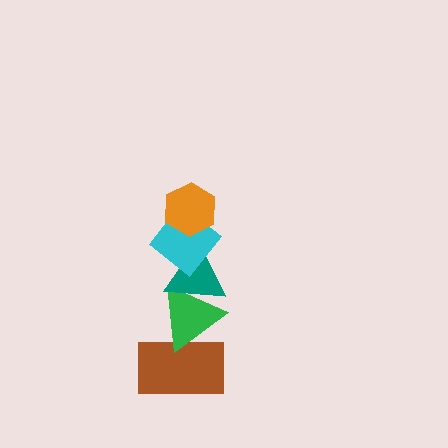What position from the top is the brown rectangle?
The brown rectangle is 5th from the top.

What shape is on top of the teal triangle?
The cyan diamond is on top of the teal triangle.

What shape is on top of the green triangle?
The teal triangle is on top of the green triangle.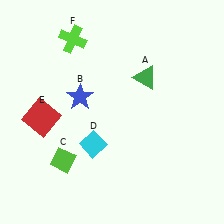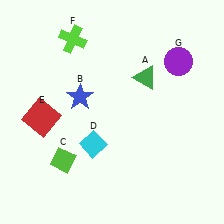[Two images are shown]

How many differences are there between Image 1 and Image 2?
There is 1 difference between the two images.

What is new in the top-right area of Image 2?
A purple circle (G) was added in the top-right area of Image 2.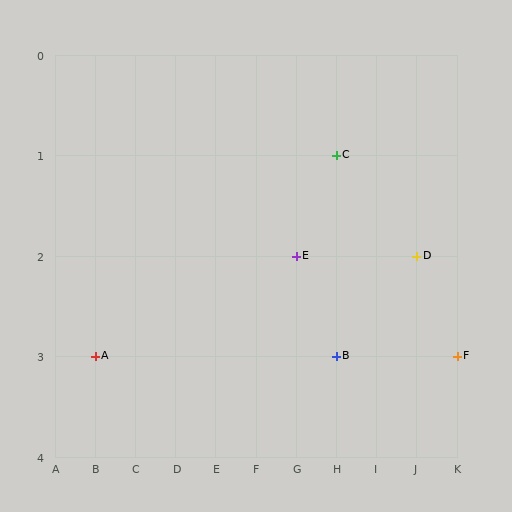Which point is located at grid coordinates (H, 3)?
Point B is at (H, 3).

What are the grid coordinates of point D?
Point D is at grid coordinates (J, 2).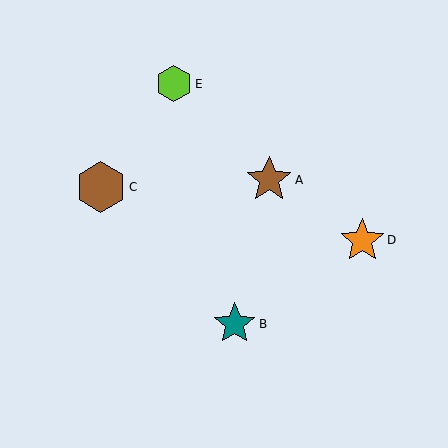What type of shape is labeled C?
Shape C is a brown hexagon.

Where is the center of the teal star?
The center of the teal star is at (235, 324).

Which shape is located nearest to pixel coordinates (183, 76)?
The lime hexagon (labeled E) at (174, 84) is nearest to that location.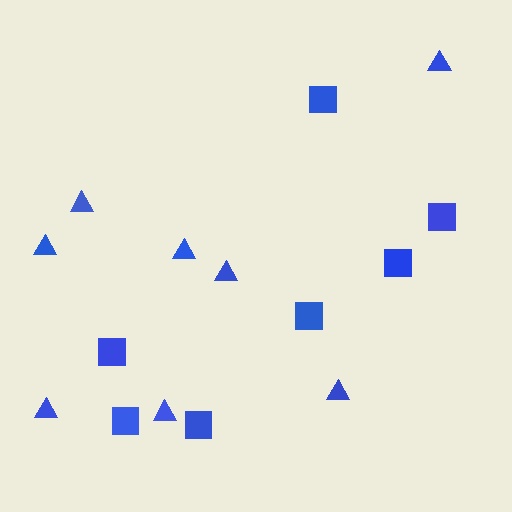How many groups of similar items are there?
There are 2 groups: one group of squares (7) and one group of triangles (8).